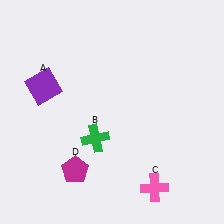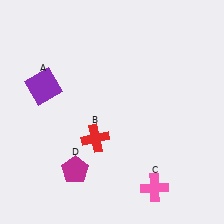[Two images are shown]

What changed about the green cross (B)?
In Image 1, B is green. In Image 2, it changed to red.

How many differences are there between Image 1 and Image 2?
There is 1 difference between the two images.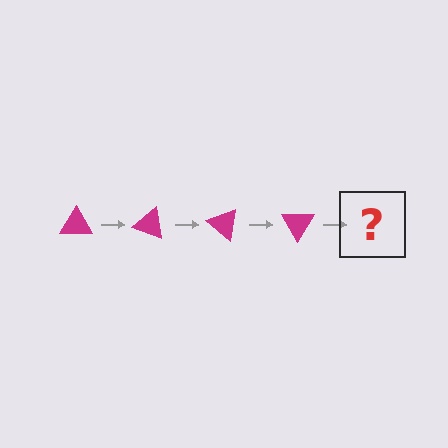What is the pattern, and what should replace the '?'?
The pattern is that the triangle rotates 20 degrees each step. The '?' should be a magenta triangle rotated 80 degrees.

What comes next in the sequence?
The next element should be a magenta triangle rotated 80 degrees.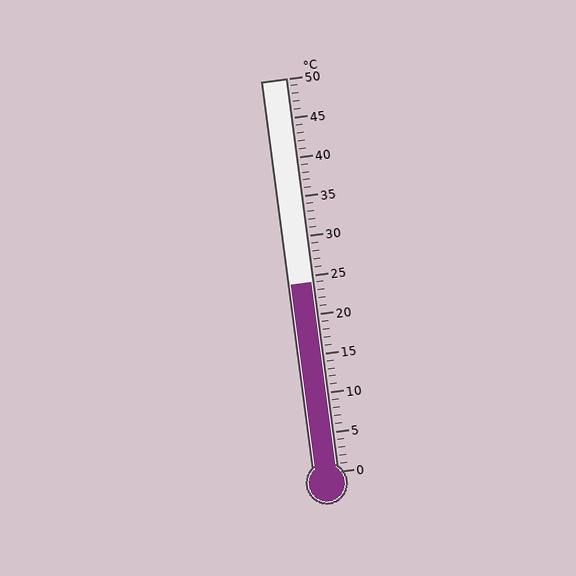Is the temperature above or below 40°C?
The temperature is below 40°C.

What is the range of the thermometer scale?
The thermometer scale ranges from 0°C to 50°C.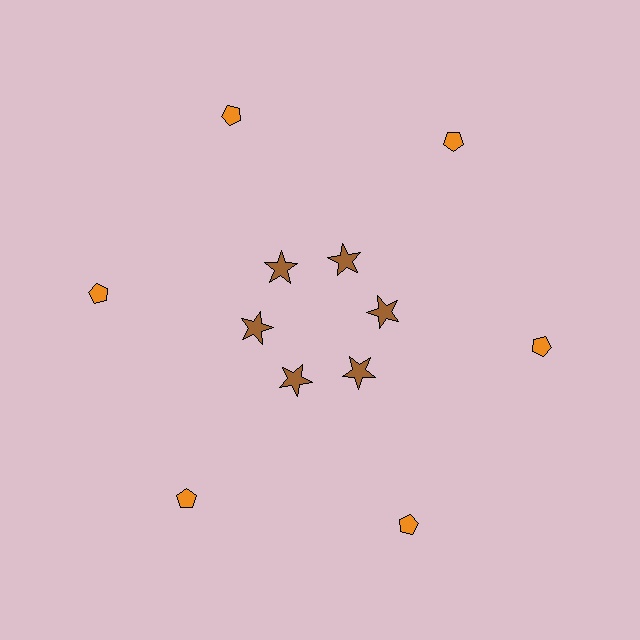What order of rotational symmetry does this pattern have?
This pattern has 6-fold rotational symmetry.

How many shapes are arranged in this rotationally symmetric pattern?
There are 12 shapes, arranged in 6 groups of 2.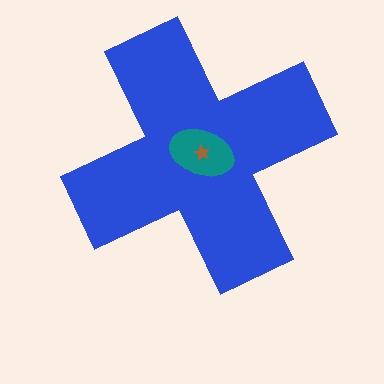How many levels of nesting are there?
3.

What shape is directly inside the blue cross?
The teal ellipse.